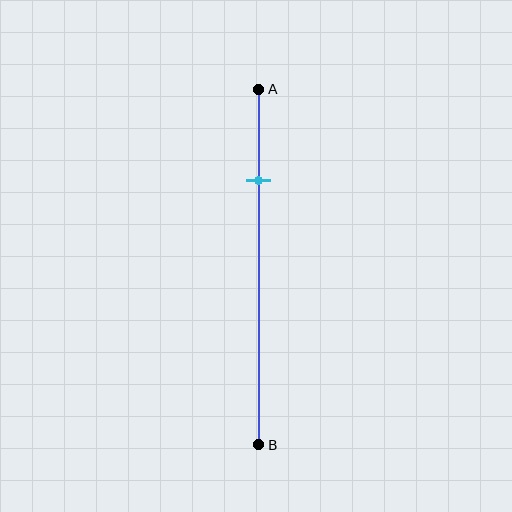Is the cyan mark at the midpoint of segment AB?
No, the mark is at about 25% from A, not at the 50% midpoint.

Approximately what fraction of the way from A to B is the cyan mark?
The cyan mark is approximately 25% of the way from A to B.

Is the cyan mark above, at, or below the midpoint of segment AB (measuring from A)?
The cyan mark is above the midpoint of segment AB.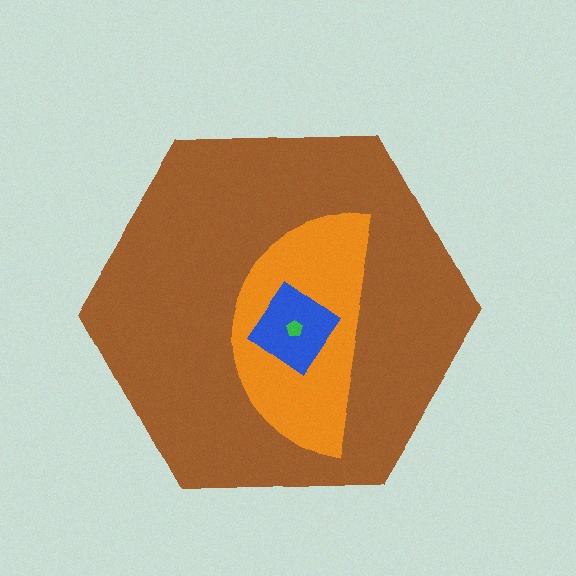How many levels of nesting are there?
4.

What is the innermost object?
The green pentagon.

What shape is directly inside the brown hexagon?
The orange semicircle.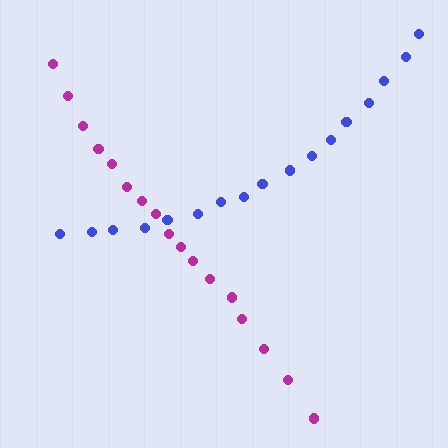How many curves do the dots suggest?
There are 2 distinct paths.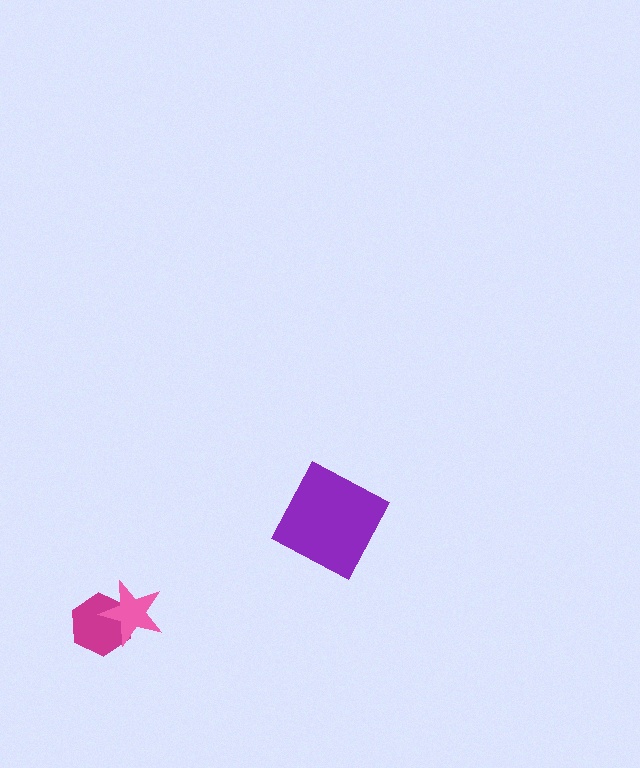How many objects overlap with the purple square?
0 objects overlap with the purple square.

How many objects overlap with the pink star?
1 object overlaps with the pink star.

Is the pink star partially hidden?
No, no other shape covers it.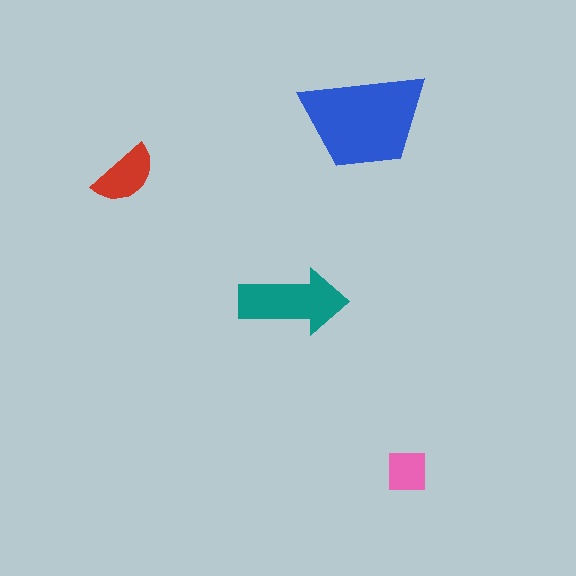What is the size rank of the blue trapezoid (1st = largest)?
1st.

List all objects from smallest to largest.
The pink square, the red semicircle, the teal arrow, the blue trapezoid.